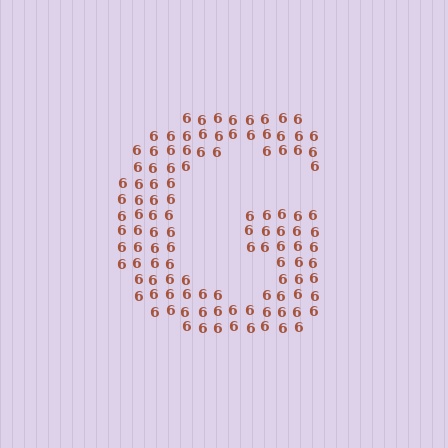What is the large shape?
The large shape is the letter G.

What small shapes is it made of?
It is made of small digit 6's.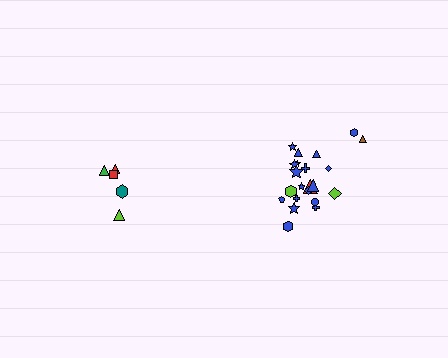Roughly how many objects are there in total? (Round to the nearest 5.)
Roughly 25 objects in total.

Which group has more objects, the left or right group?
The right group.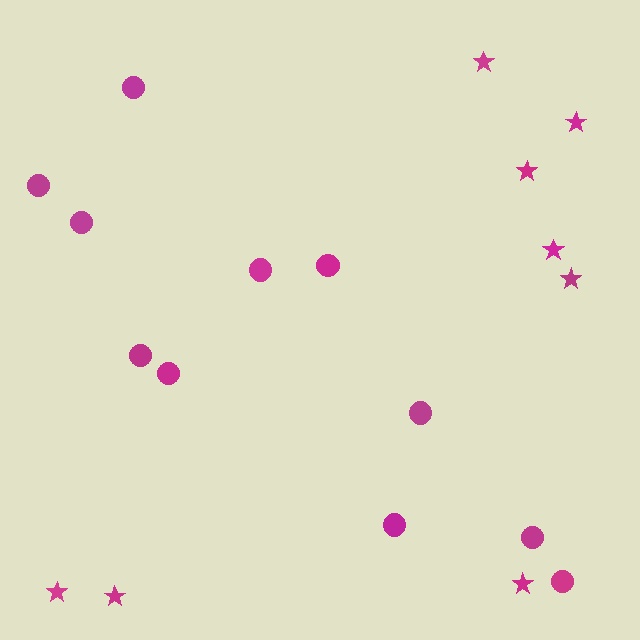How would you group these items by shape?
There are 2 groups: one group of stars (8) and one group of circles (11).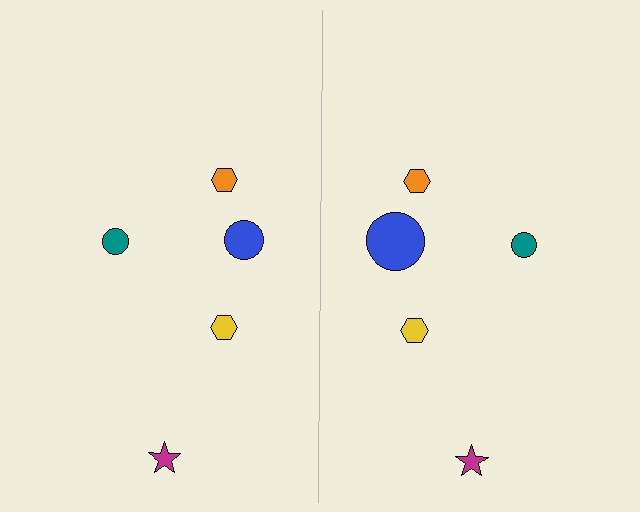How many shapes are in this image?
There are 10 shapes in this image.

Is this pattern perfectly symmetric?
No, the pattern is not perfectly symmetric. The blue circle on the right side has a different size than its mirror counterpart.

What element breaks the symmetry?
The blue circle on the right side has a different size than its mirror counterpart.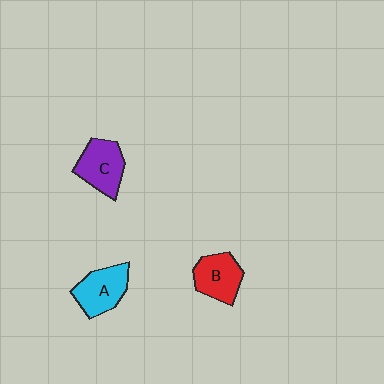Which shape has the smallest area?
Shape B (red).